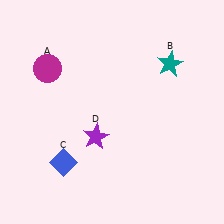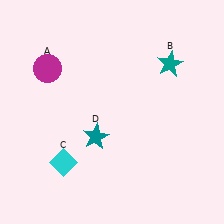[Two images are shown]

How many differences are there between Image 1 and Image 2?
There are 2 differences between the two images.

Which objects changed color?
C changed from blue to cyan. D changed from purple to teal.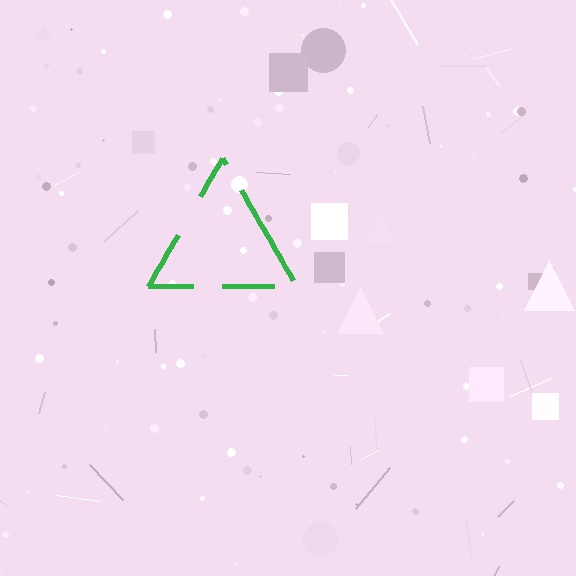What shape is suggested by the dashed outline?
The dashed outline suggests a triangle.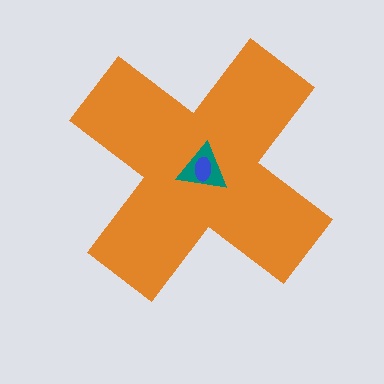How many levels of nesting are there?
3.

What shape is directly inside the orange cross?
The teal triangle.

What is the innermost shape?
The blue ellipse.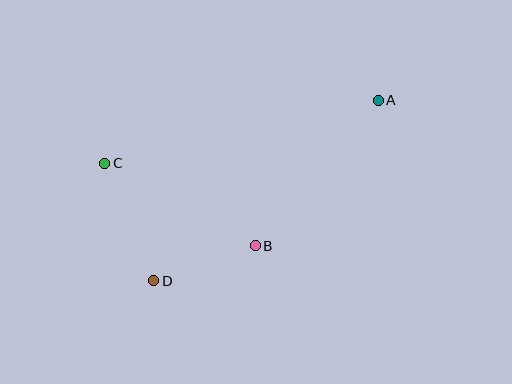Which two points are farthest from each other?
Points A and D are farthest from each other.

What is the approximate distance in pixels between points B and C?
The distance between B and C is approximately 172 pixels.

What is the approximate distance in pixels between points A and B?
The distance between A and B is approximately 190 pixels.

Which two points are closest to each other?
Points B and D are closest to each other.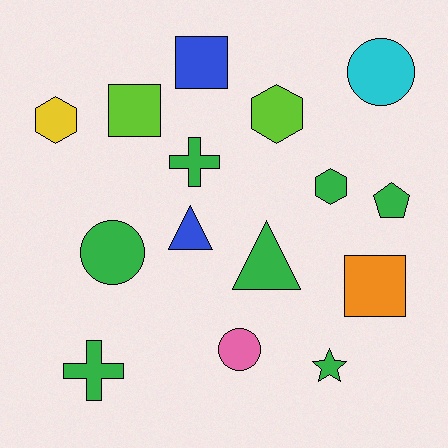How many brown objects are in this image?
There are no brown objects.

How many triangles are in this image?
There are 2 triangles.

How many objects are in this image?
There are 15 objects.